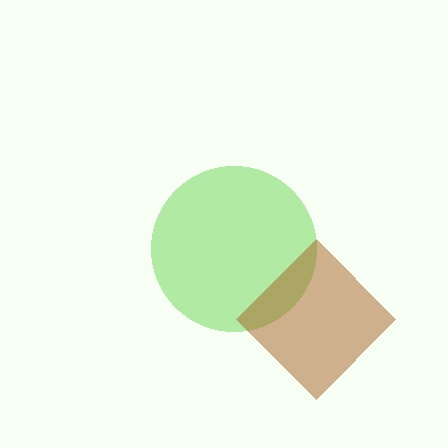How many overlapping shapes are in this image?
There are 2 overlapping shapes in the image.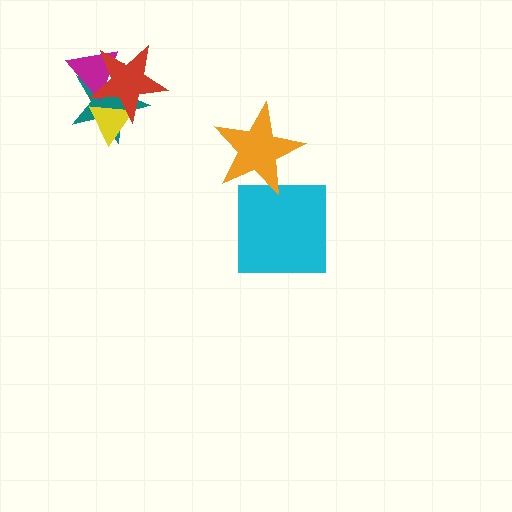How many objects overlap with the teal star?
3 objects overlap with the teal star.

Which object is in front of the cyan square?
The orange star is in front of the cyan square.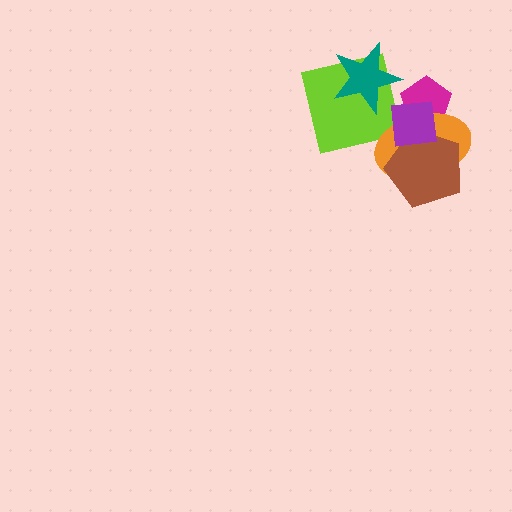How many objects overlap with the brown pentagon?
2 objects overlap with the brown pentagon.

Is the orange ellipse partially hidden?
Yes, it is partially covered by another shape.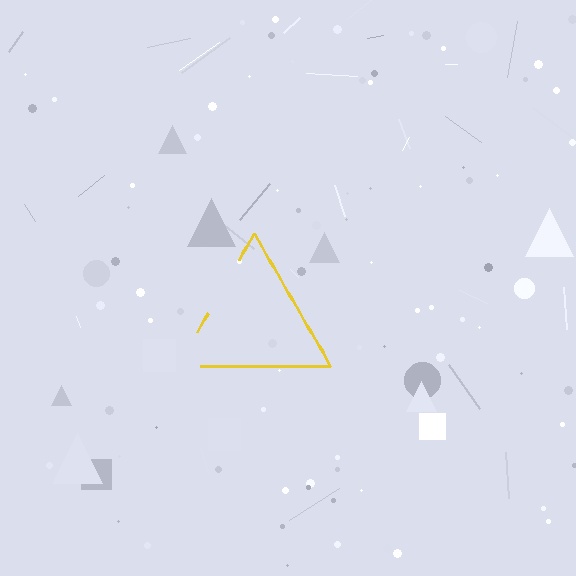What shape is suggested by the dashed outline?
The dashed outline suggests a triangle.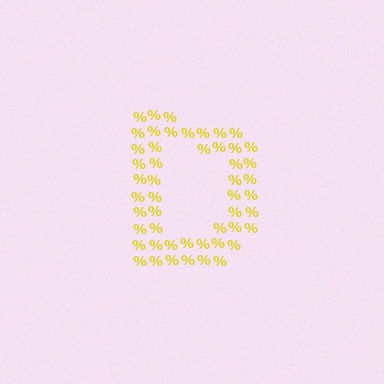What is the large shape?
The large shape is the letter D.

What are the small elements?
The small elements are percent signs.